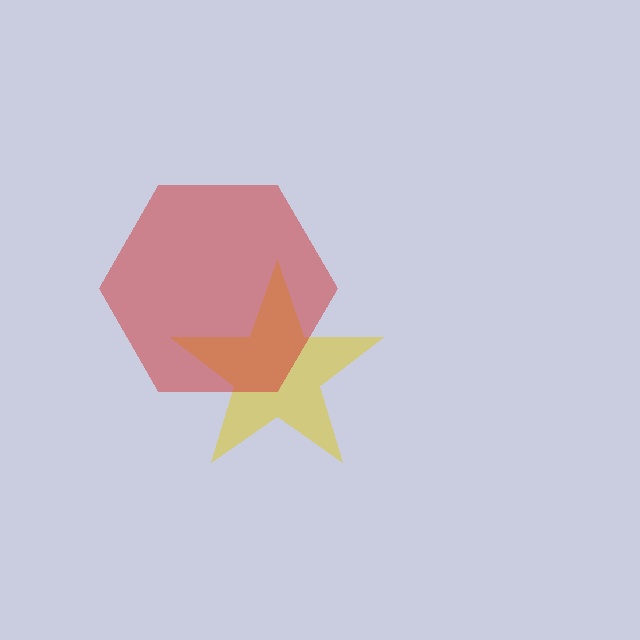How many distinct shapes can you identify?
There are 2 distinct shapes: a yellow star, a red hexagon.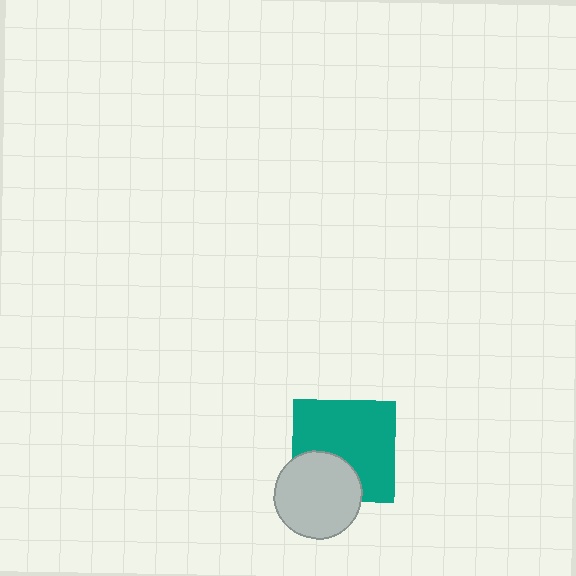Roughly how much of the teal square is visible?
Most of it is visible (roughly 70%).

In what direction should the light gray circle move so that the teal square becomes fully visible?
The light gray circle should move down. That is the shortest direction to clear the overlap and leave the teal square fully visible.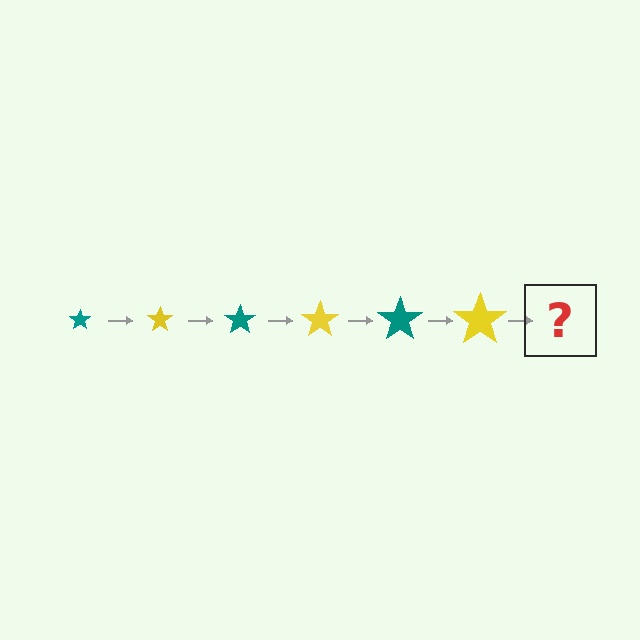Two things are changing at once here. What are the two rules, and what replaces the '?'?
The two rules are that the star grows larger each step and the color cycles through teal and yellow. The '?' should be a teal star, larger than the previous one.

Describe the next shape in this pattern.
It should be a teal star, larger than the previous one.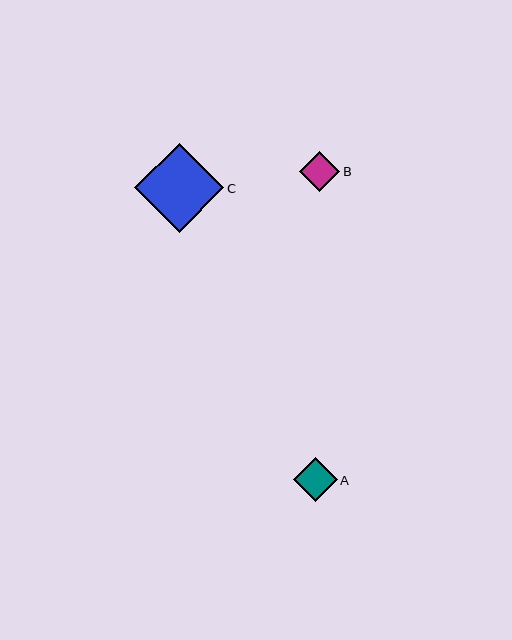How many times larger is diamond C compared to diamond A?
Diamond C is approximately 2.0 times the size of diamond A.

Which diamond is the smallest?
Diamond B is the smallest with a size of approximately 40 pixels.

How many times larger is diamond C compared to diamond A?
Diamond C is approximately 2.0 times the size of diamond A.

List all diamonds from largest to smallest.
From largest to smallest: C, A, B.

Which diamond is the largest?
Diamond C is the largest with a size of approximately 89 pixels.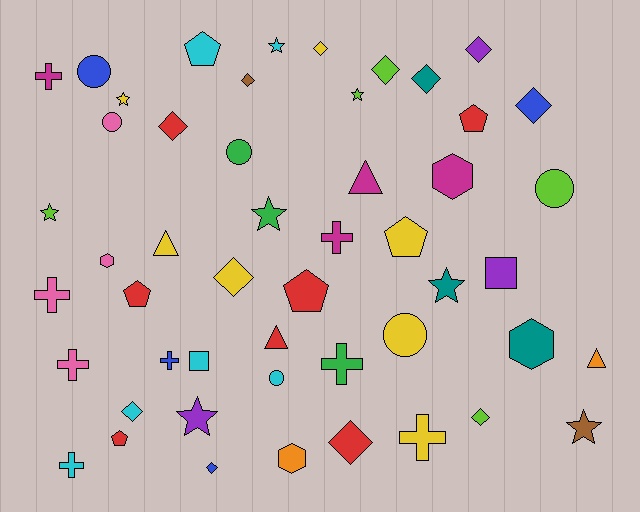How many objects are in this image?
There are 50 objects.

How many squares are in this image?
There are 2 squares.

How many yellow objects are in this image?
There are 7 yellow objects.